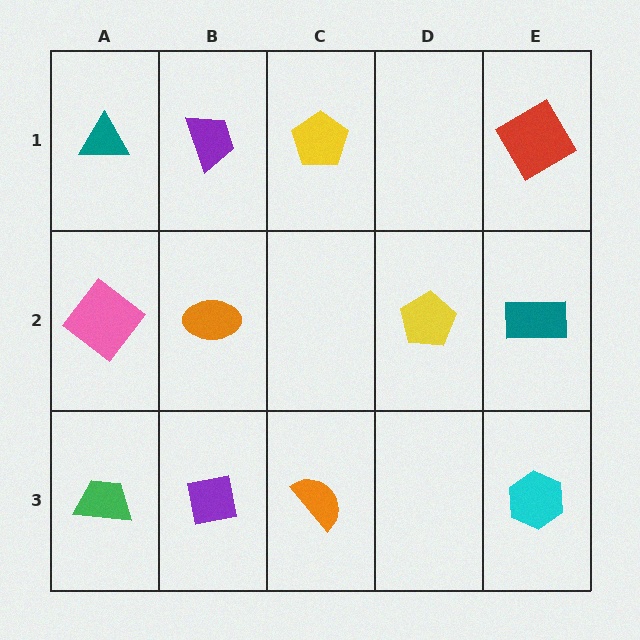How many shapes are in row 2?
4 shapes.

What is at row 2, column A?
A pink diamond.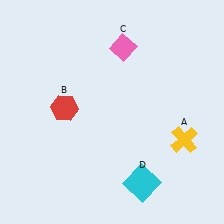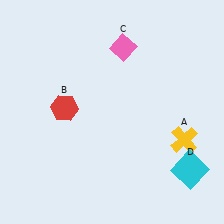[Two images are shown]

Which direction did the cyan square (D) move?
The cyan square (D) moved right.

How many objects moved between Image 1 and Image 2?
1 object moved between the two images.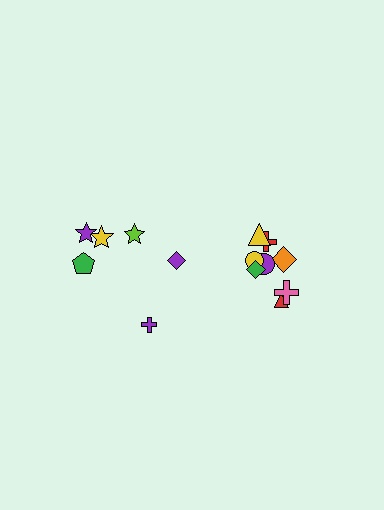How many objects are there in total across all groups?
There are 14 objects.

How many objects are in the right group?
There are 8 objects.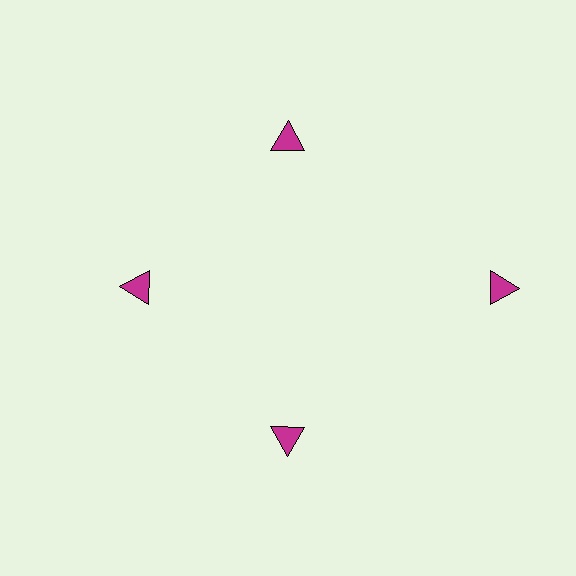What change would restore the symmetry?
The symmetry would be restored by moving it inward, back onto the ring so that all 4 triangles sit at equal angles and equal distance from the center.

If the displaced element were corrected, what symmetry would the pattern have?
It would have 4-fold rotational symmetry — the pattern would map onto itself every 90 degrees.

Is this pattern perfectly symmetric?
No. The 4 magenta triangles are arranged in a ring, but one element near the 3 o'clock position is pushed outward from the center, breaking the 4-fold rotational symmetry.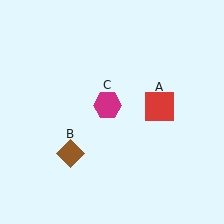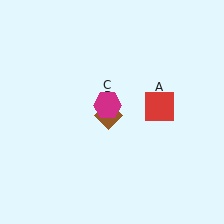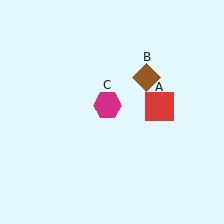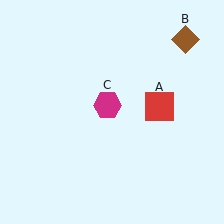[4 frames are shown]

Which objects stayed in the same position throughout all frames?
Red square (object A) and magenta hexagon (object C) remained stationary.